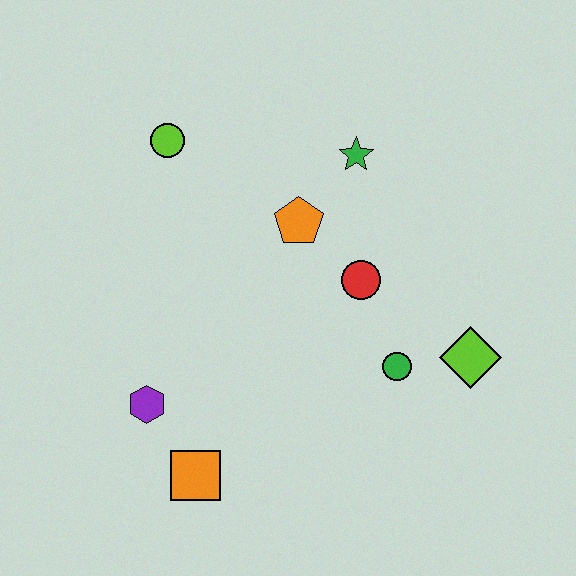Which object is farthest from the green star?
The orange square is farthest from the green star.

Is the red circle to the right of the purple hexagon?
Yes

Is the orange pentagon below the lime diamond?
No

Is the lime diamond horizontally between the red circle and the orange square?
No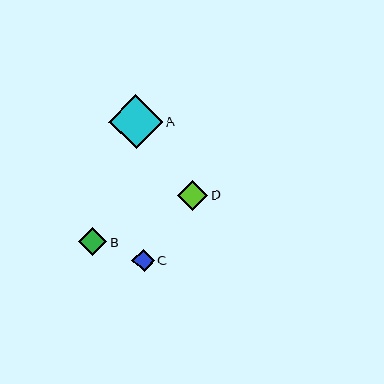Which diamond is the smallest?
Diamond C is the smallest with a size of approximately 22 pixels.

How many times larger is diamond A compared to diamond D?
Diamond A is approximately 1.7 times the size of diamond D.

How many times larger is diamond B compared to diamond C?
Diamond B is approximately 1.3 times the size of diamond C.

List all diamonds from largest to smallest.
From largest to smallest: A, D, B, C.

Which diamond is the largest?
Diamond A is the largest with a size of approximately 54 pixels.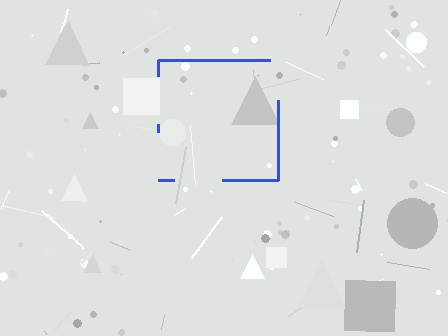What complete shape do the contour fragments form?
The contour fragments form a square.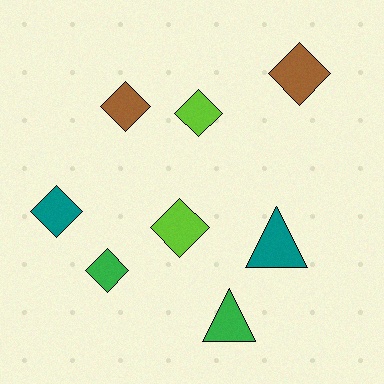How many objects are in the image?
There are 8 objects.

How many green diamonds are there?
There is 1 green diamond.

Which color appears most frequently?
Teal, with 2 objects.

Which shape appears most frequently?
Diamond, with 6 objects.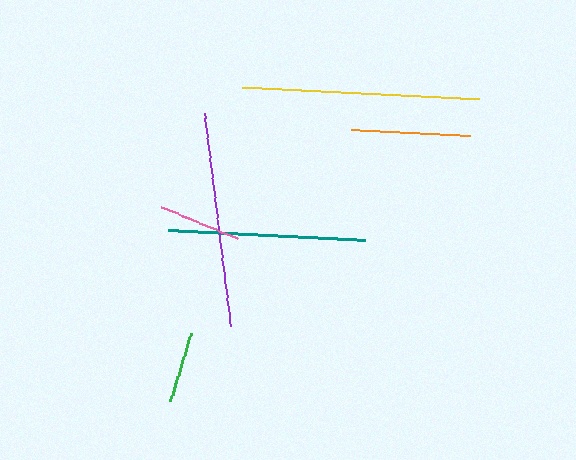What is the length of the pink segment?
The pink segment is approximately 82 pixels long.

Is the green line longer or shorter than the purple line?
The purple line is longer than the green line.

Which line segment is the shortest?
The green line is the shortest at approximately 72 pixels.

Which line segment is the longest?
The yellow line is the longest at approximately 237 pixels.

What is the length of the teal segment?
The teal segment is approximately 197 pixels long.